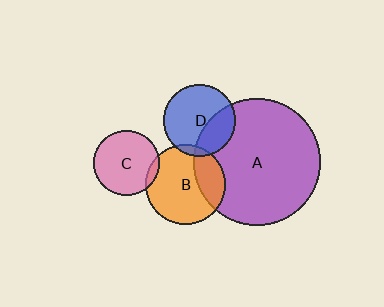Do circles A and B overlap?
Yes.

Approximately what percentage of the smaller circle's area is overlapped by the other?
Approximately 25%.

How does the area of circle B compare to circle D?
Approximately 1.2 times.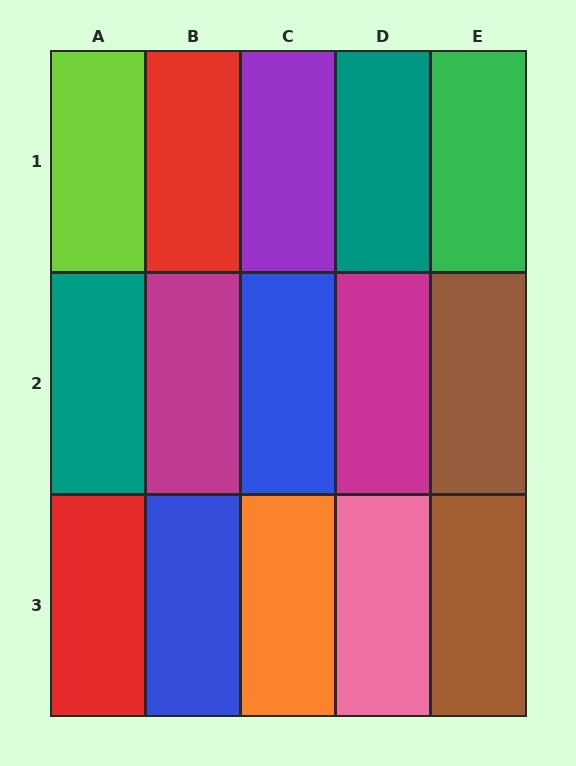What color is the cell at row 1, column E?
Green.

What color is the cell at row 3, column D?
Pink.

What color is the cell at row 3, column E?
Brown.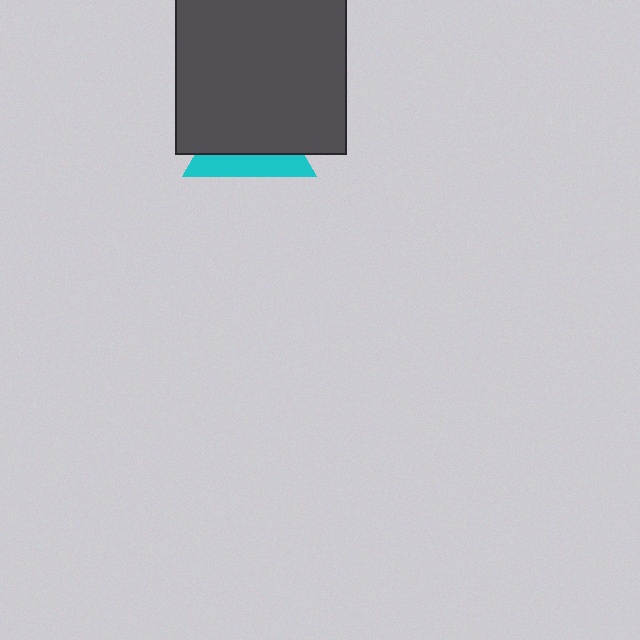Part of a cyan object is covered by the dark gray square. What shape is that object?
It is a triangle.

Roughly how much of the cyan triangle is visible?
A small part of it is visible (roughly 34%).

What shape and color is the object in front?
The object in front is a dark gray square.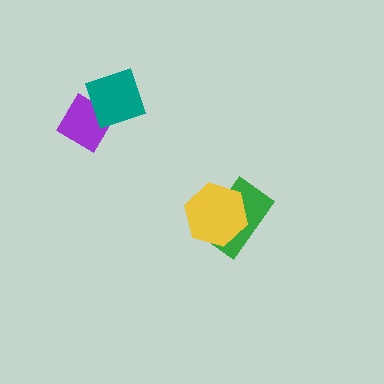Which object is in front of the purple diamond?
The teal diamond is in front of the purple diamond.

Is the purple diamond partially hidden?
Yes, it is partially covered by another shape.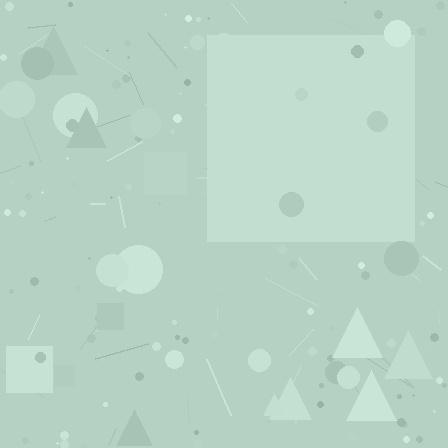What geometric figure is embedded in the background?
A square is embedded in the background.